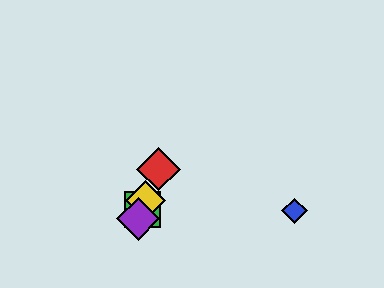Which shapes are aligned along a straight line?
The red diamond, the green square, the yellow diamond, the purple diamond are aligned along a straight line.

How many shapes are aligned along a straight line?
4 shapes (the red diamond, the green square, the yellow diamond, the purple diamond) are aligned along a straight line.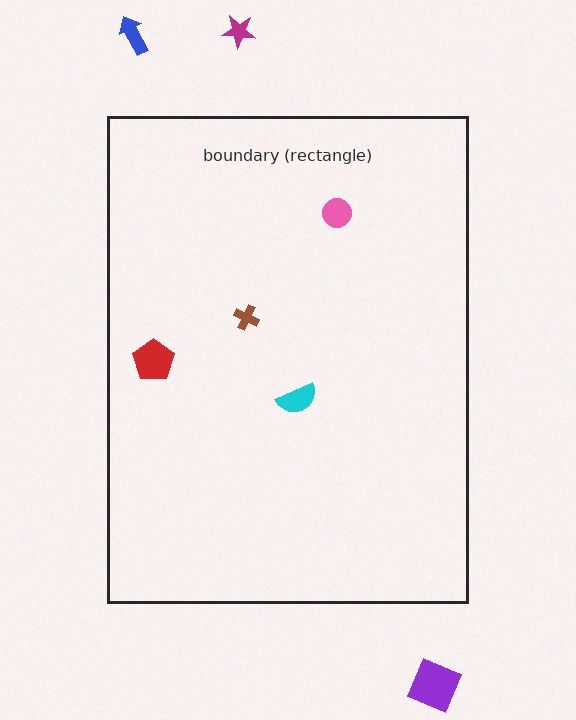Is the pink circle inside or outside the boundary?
Inside.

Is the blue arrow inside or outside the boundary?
Outside.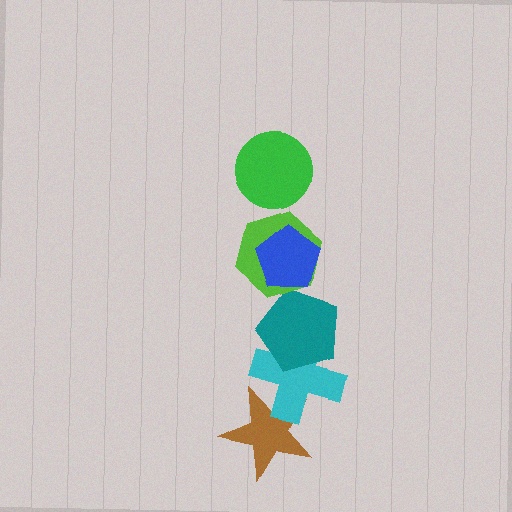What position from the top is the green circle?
The green circle is 1st from the top.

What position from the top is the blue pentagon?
The blue pentagon is 2nd from the top.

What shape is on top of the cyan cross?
The teal pentagon is on top of the cyan cross.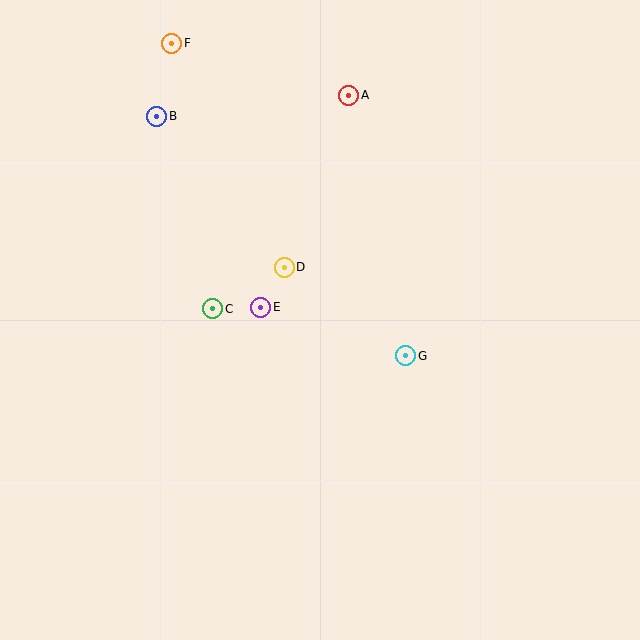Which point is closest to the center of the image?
Point E at (261, 307) is closest to the center.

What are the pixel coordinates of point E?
Point E is at (261, 307).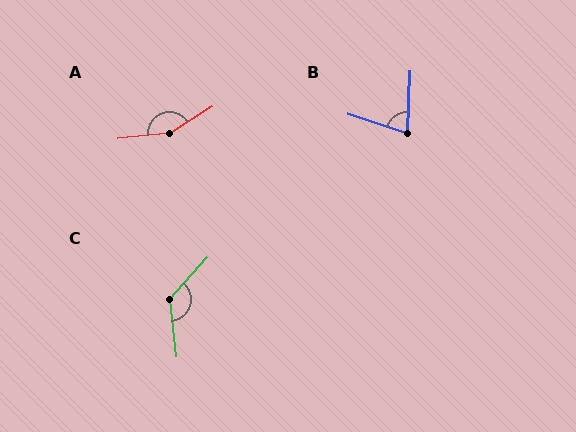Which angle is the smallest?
B, at approximately 74 degrees.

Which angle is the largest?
A, at approximately 153 degrees.